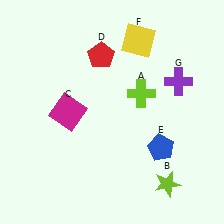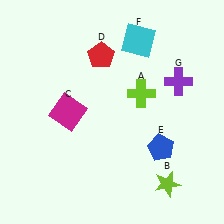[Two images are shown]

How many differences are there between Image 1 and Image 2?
There is 1 difference between the two images.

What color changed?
The square (F) changed from yellow in Image 1 to cyan in Image 2.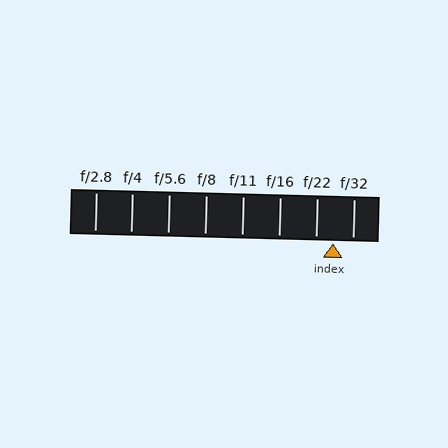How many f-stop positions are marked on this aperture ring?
There are 8 f-stop positions marked.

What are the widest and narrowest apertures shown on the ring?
The widest aperture shown is f/2.8 and the narrowest is f/32.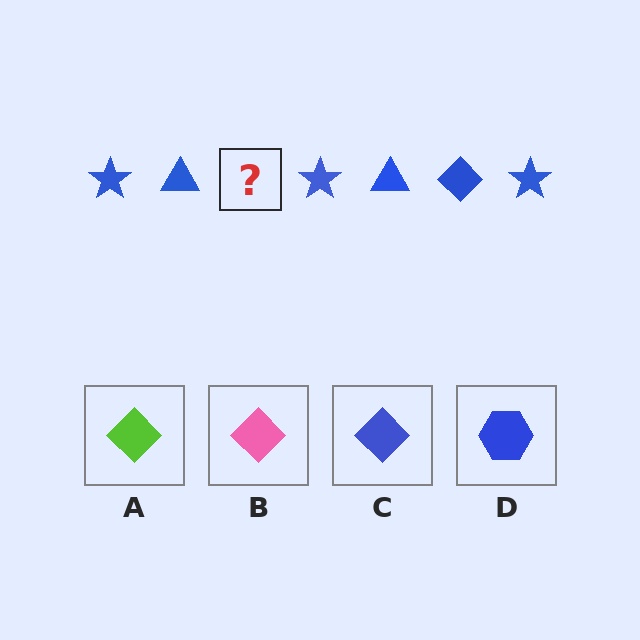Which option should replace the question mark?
Option C.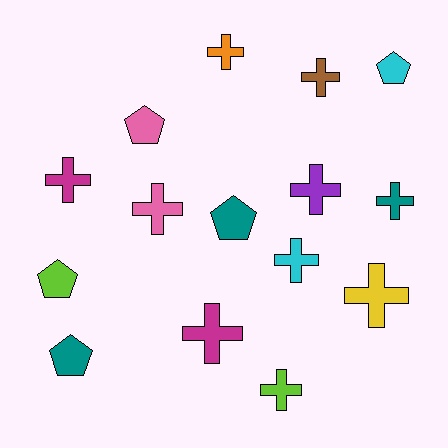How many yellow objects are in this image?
There is 1 yellow object.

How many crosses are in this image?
There are 10 crosses.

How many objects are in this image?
There are 15 objects.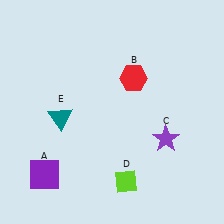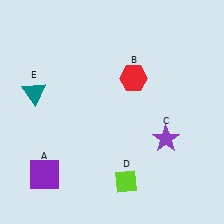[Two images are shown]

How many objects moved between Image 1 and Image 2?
1 object moved between the two images.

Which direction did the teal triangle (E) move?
The teal triangle (E) moved left.